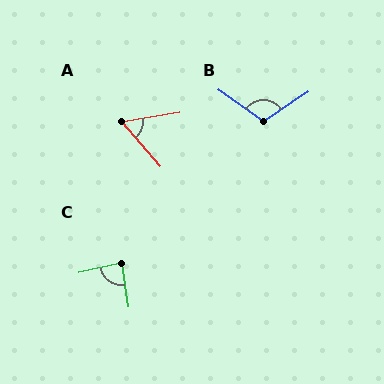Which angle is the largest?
B, at approximately 111 degrees.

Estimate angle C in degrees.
Approximately 85 degrees.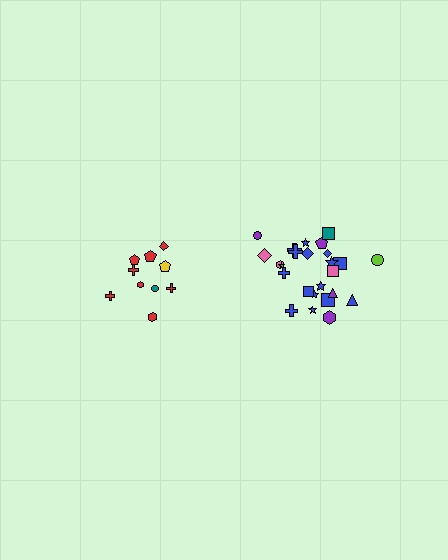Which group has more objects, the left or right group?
The right group.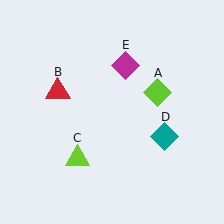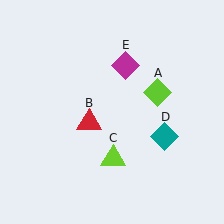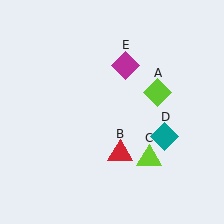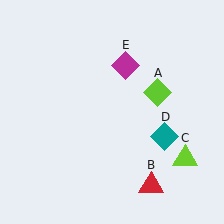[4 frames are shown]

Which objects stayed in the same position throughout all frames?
Lime diamond (object A) and teal diamond (object D) and magenta diamond (object E) remained stationary.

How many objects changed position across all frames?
2 objects changed position: red triangle (object B), lime triangle (object C).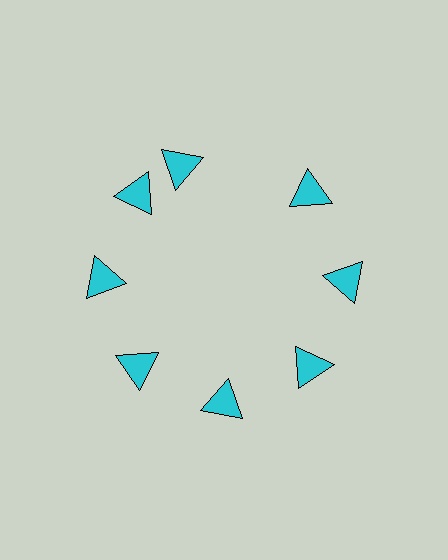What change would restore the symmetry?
The symmetry would be restored by rotating it back into even spacing with its neighbors so that all 8 triangles sit at equal angles and equal distance from the center.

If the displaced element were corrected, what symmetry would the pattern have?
It would have 8-fold rotational symmetry — the pattern would map onto itself every 45 degrees.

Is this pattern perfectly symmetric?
No. The 8 cyan triangles are arranged in a ring, but one element near the 12 o'clock position is rotated out of alignment along the ring, breaking the 8-fold rotational symmetry.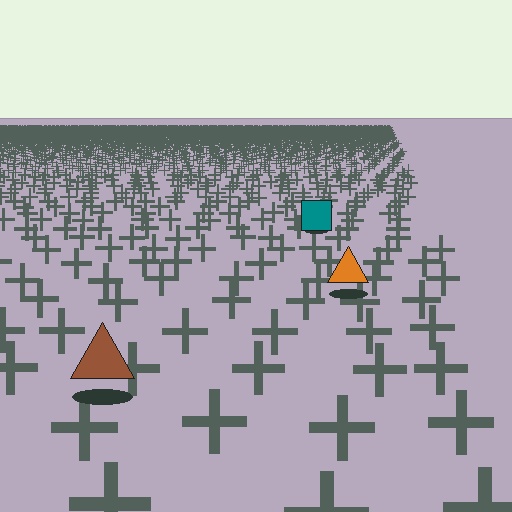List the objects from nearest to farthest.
From nearest to farthest: the brown triangle, the orange triangle, the teal square.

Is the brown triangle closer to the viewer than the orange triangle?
Yes. The brown triangle is closer — you can tell from the texture gradient: the ground texture is coarser near it.